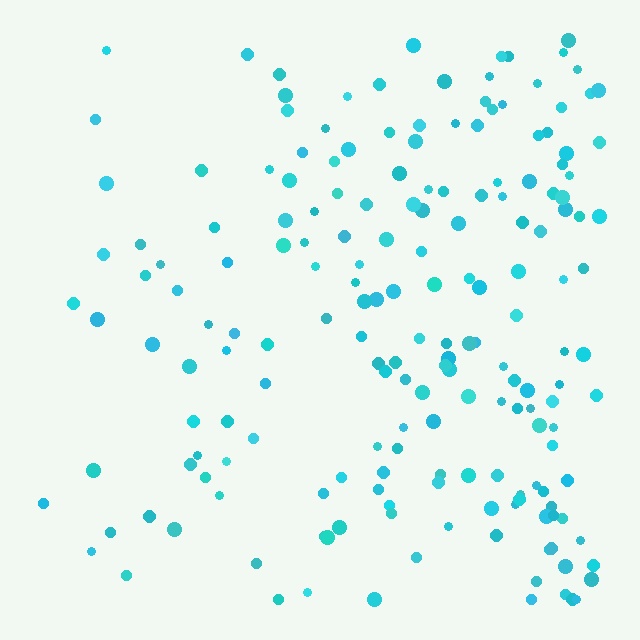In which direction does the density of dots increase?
From left to right, with the right side densest.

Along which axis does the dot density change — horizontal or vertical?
Horizontal.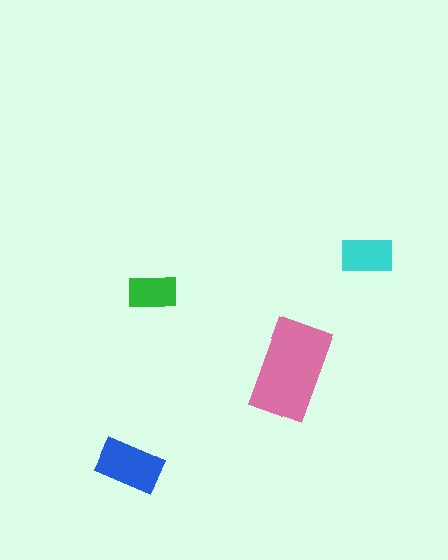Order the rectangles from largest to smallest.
the pink one, the blue one, the cyan one, the green one.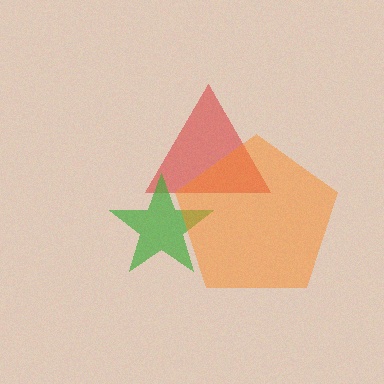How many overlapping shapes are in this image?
There are 3 overlapping shapes in the image.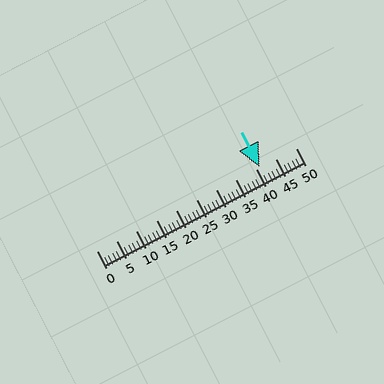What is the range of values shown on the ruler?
The ruler shows values from 0 to 50.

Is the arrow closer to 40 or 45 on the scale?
The arrow is closer to 40.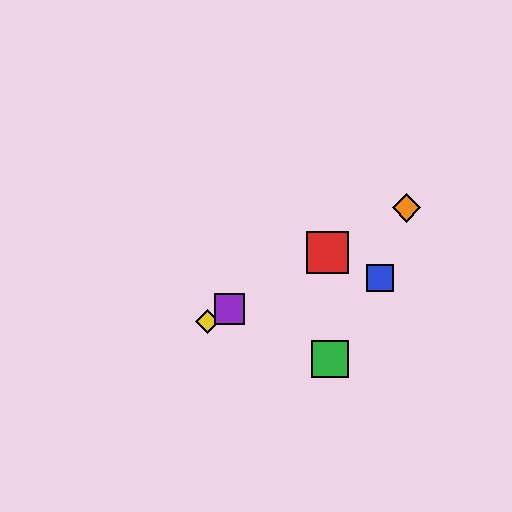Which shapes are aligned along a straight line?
The red square, the yellow diamond, the purple square, the orange diamond are aligned along a straight line.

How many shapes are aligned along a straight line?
4 shapes (the red square, the yellow diamond, the purple square, the orange diamond) are aligned along a straight line.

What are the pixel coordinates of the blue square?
The blue square is at (380, 278).